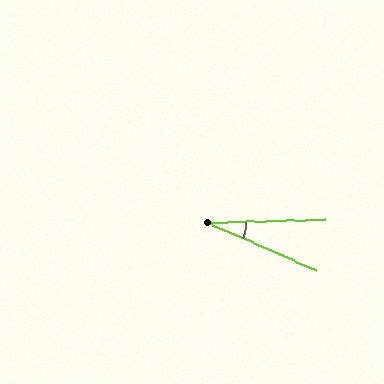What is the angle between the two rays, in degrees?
Approximately 25 degrees.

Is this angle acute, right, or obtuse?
It is acute.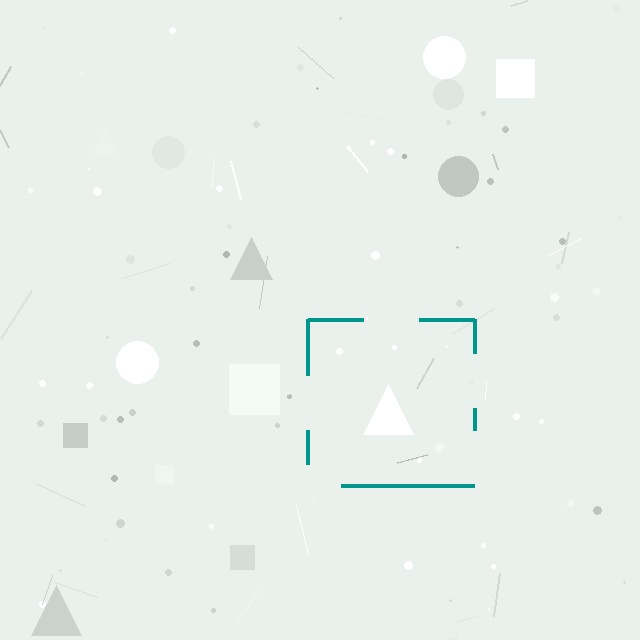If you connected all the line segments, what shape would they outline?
They would outline a square.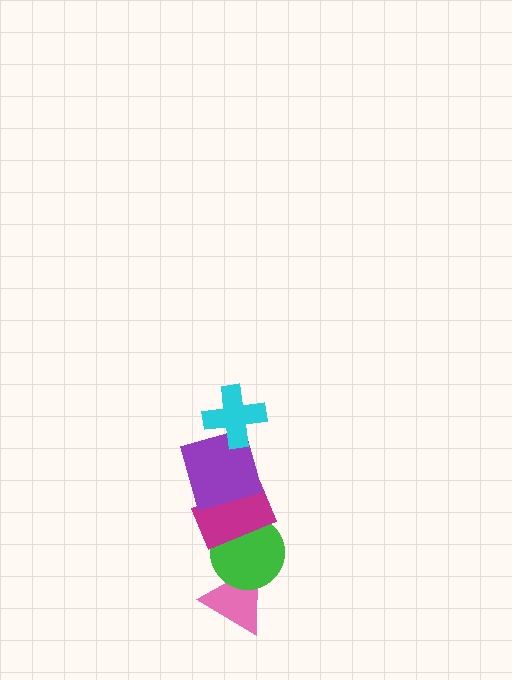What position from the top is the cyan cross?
The cyan cross is 1st from the top.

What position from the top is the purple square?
The purple square is 2nd from the top.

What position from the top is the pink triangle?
The pink triangle is 5th from the top.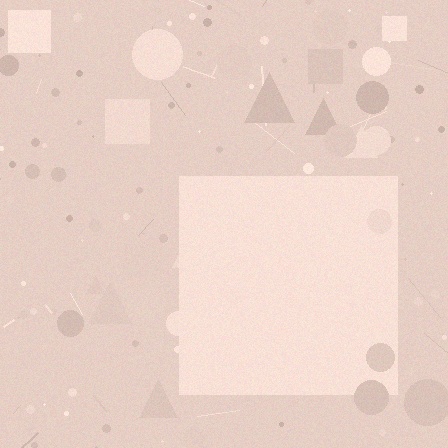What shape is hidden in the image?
A square is hidden in the image.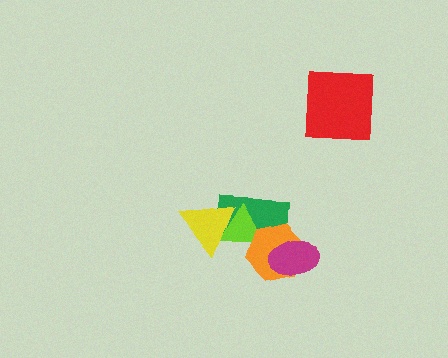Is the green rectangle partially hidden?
Yes, it is partially covered by another shape.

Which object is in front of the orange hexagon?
The magenta ellipse is in front of the orange hexagon.